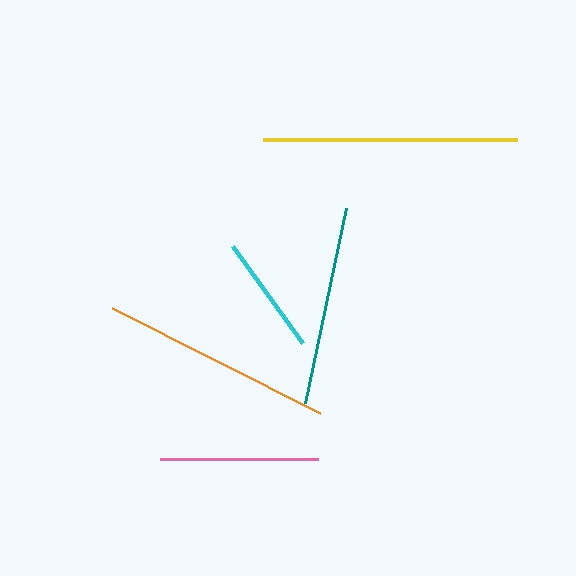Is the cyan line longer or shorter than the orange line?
The orange line is longer than the cyan line.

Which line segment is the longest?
The yellow line is the longest at approximately 255 pixels.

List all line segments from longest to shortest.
From longest to shortest: yellow, orange, teal, pink, cyan.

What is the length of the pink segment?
The pink segment is approximately 158 pixels long.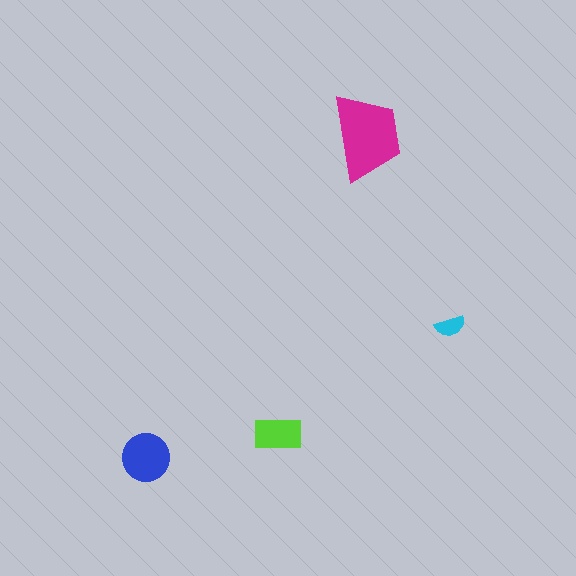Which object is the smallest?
The cyan semicircle.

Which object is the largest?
The magenta trapezoid.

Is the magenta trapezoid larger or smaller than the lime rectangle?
Larger.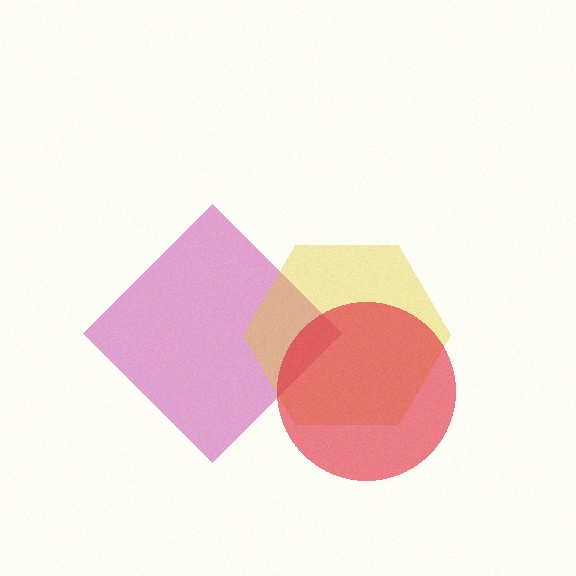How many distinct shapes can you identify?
There are 3 distinct shapes: a magenta diamond, a yellow hexagon, a red circle.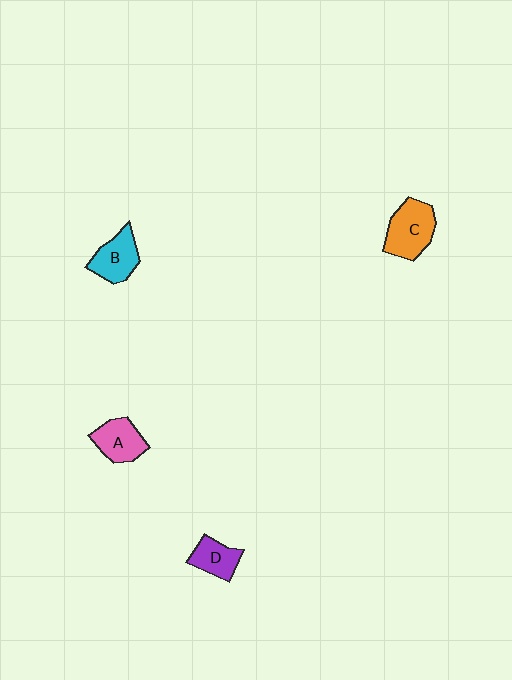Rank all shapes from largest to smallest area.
From largest to smallest: C (orange), B (cyan), A (pink), D (purple).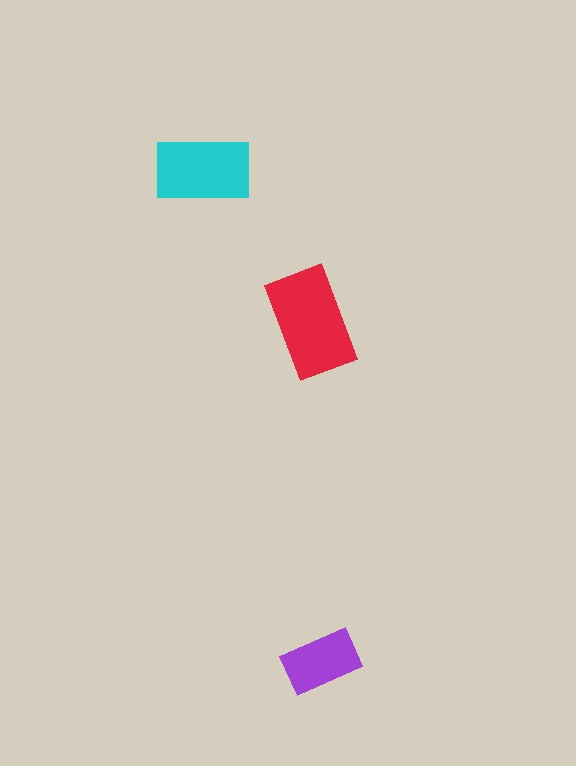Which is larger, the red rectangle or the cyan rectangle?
The red one.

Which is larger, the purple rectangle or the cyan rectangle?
The cyan one.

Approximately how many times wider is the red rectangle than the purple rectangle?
About 1.5 times wider.